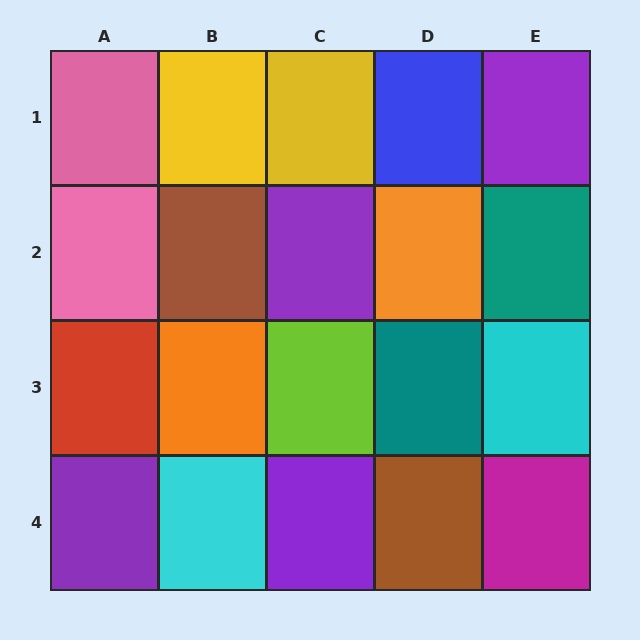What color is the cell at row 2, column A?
Pink.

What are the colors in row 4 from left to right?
Purple, cyan, purple, brown, magenta.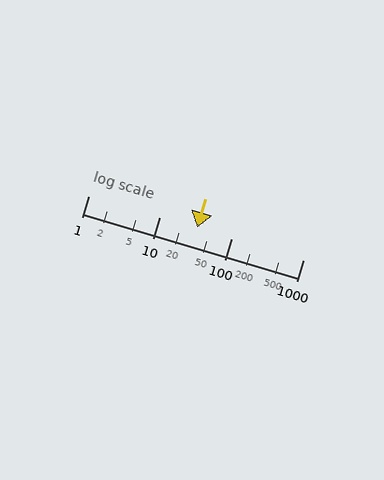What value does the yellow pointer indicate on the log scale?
The pointer indicates approximately 33.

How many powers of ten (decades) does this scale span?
The scale spans 3 decades, from 1 to 1000.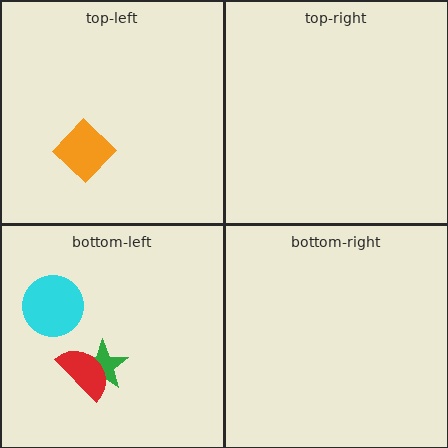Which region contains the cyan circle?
The bottom-left region.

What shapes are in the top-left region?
The orange diamond.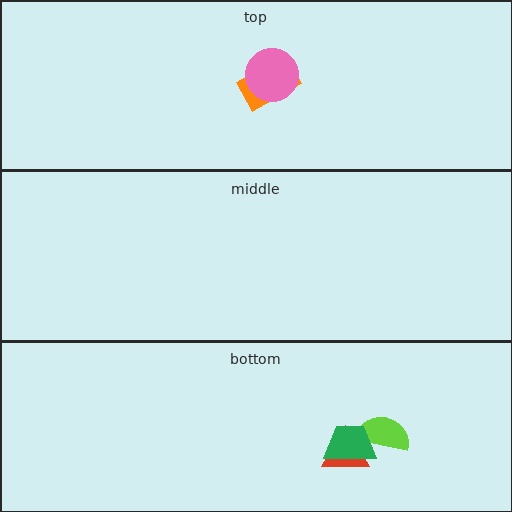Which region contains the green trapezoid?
The bottom region.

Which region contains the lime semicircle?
The bottom region.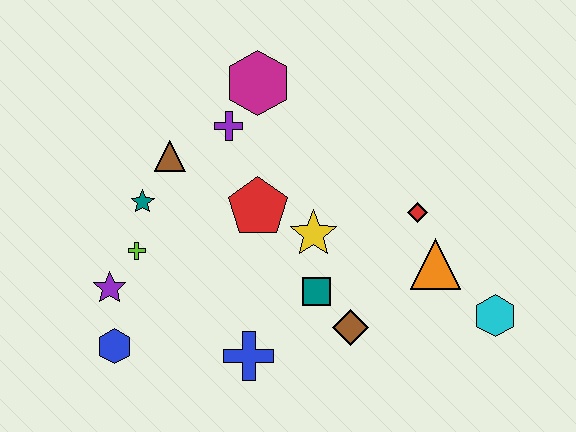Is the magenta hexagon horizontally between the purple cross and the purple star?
No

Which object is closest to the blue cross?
The teal square is closest to the blue cross.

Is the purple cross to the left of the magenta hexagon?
Yes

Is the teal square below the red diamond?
Yes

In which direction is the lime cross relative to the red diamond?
The lime cross is to the left of the red diamond.